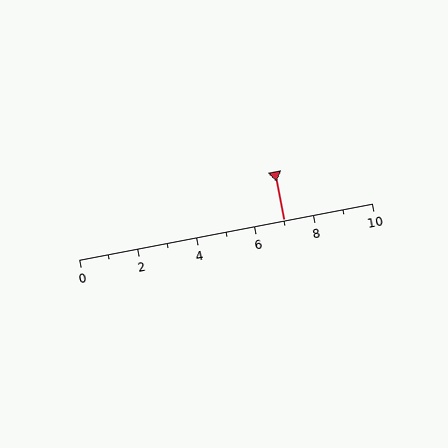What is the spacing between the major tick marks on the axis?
The major ticks are spaced 2 apart.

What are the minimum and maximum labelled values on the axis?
The axis runs from 0 to 10.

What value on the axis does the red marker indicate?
The marker indicates approximately 7.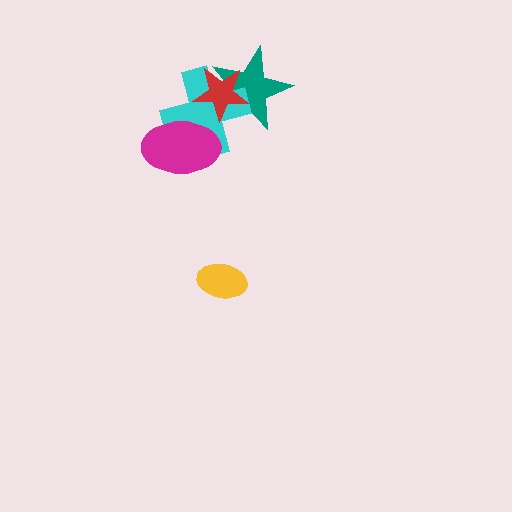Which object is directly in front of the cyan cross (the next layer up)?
The red star is directly in front of the cyan cross.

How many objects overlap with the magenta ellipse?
1 object overlaps with the magenta ellipse.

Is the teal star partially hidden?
Yes, it is partially covered by another shape.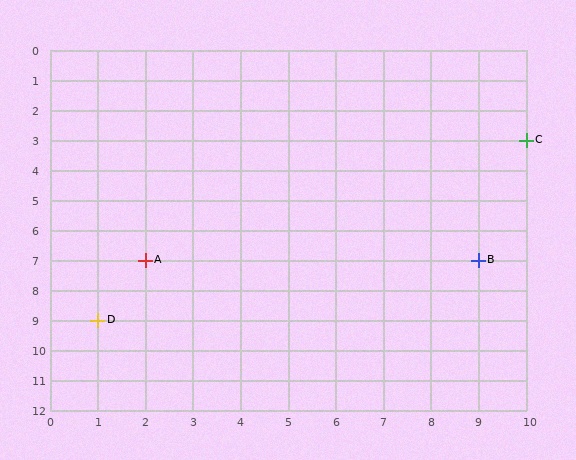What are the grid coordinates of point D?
Point D is at grid coordinates (1, 9).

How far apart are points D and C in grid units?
Points D and C are 9 columns and 6 rows apart (about 10.8 grid units diagonally).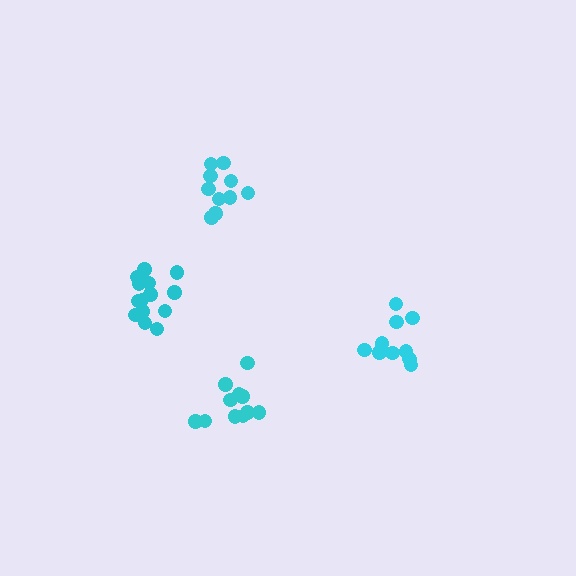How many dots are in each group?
Group 1: 10 dots, Group 2: 10 dots, Group 3: 11 dots, Group 4: 14 dots (45 total).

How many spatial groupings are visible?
There are 4 spatial groupings.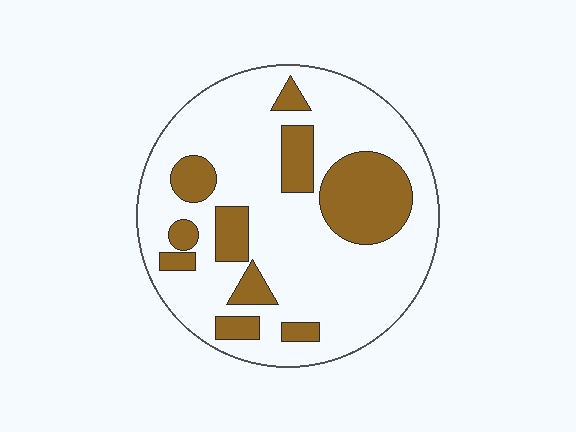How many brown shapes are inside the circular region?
10.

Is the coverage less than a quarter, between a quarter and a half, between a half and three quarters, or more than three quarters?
Between a quarter and a half.